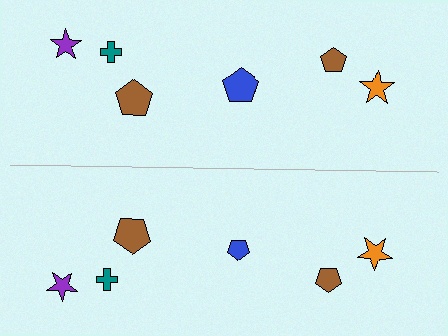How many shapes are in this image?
There are 12 shapes in this image.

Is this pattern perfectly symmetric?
No, the pattern is not perfectly symmetric. The blue pentagon on the bottom side has a different size than its mirror counterpart.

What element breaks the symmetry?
The blue pentagon on the bottom side has a different size than its mirror counterpart.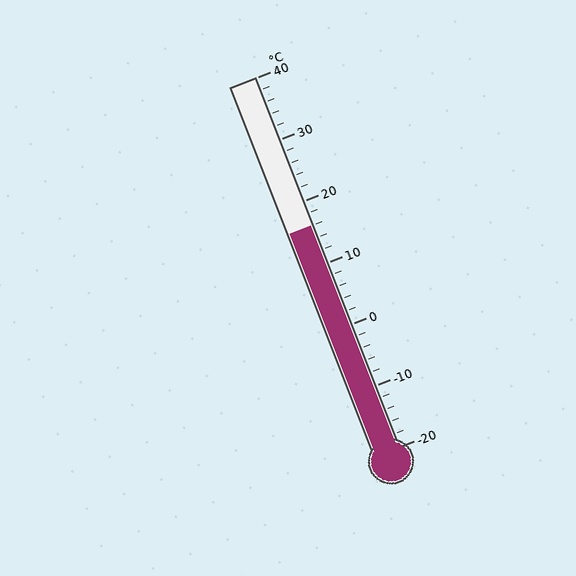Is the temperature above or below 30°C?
The temperature is below 30°C.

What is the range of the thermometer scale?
The thermometer scale ranges from -20°C to 40°C.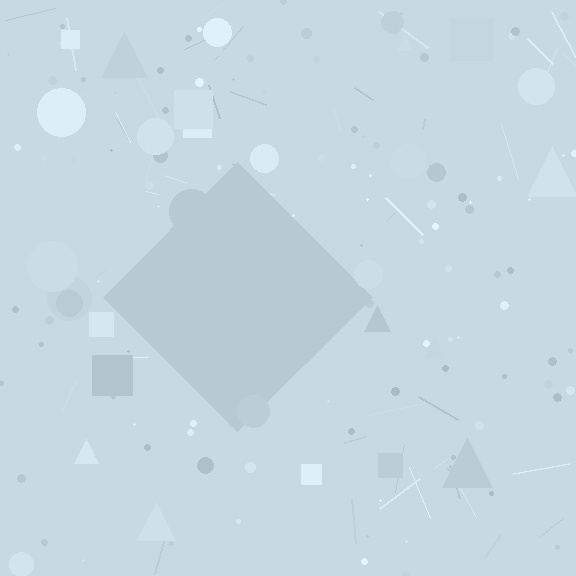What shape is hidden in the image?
A diamond is hidden in the image.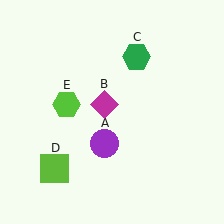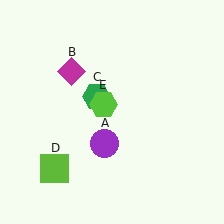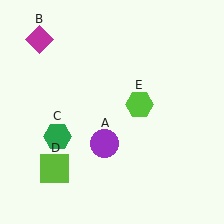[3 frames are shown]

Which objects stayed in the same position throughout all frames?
Purple circle (object A) and lime square (object D) remained stationary.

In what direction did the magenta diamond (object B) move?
The magenta diamond (object B) moved up and to the left.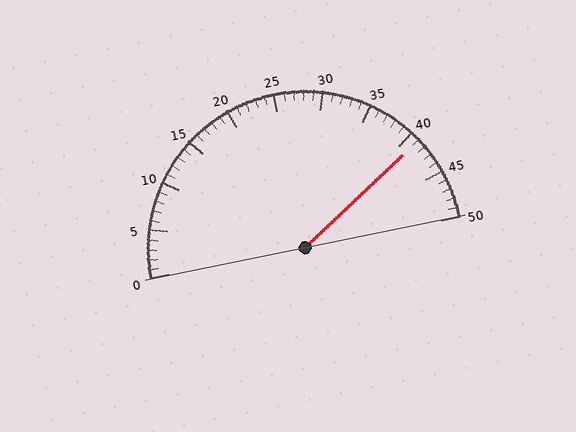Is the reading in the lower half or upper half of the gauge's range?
The reading is in the upper half of the range (0 to 50).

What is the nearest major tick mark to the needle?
The nearest major tick mark is 40.